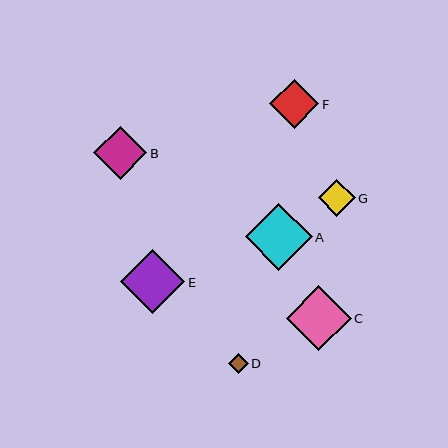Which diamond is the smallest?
Diamond D is the smallest with a size of approximately 20 pixels.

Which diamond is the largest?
Diamond A is the largest with a size of approximately 67 pixels.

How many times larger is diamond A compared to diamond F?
Diamond A is approximately 1.4 times the size of diamond F.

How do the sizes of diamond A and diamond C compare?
Diamond A and diamond C are approximately the same size.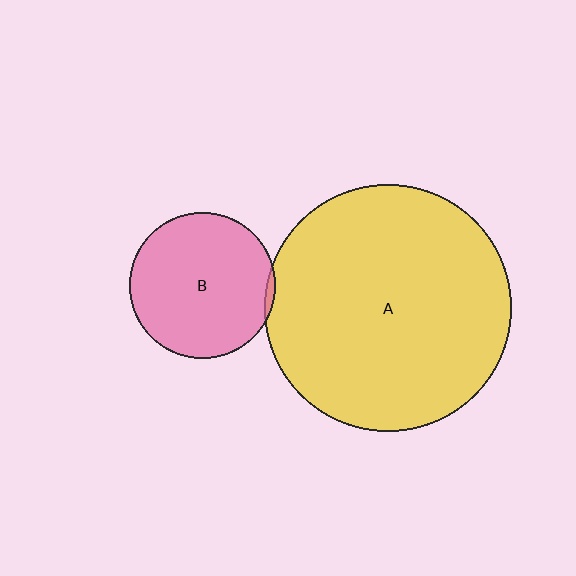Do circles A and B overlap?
Yes.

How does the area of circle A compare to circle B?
Approximately 2.9 times.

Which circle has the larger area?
Circle A (yellow).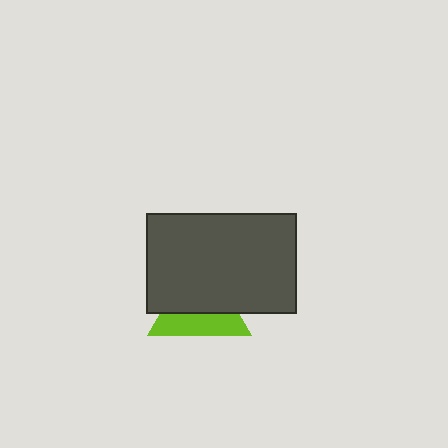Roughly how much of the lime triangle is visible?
A small part of it is visible (roughly 43%).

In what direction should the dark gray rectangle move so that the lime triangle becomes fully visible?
The dark gray rectangle should move up. That is the shortest direction to clear the overlap and leave the lime triangle fully visible.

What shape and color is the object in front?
The object in front is a dark gray rectangle.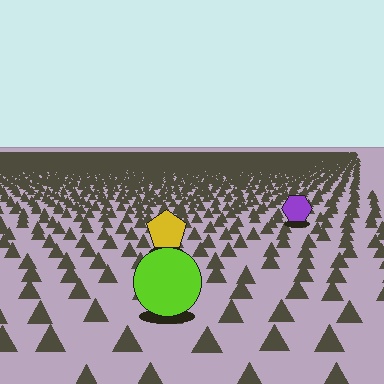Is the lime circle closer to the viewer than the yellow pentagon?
Yes. The lime circle is closer — you can tell from the texture gradient: the ground texture is coarser near it.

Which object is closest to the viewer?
The lime circle is closest. The texture marks near it are larger and more spread out.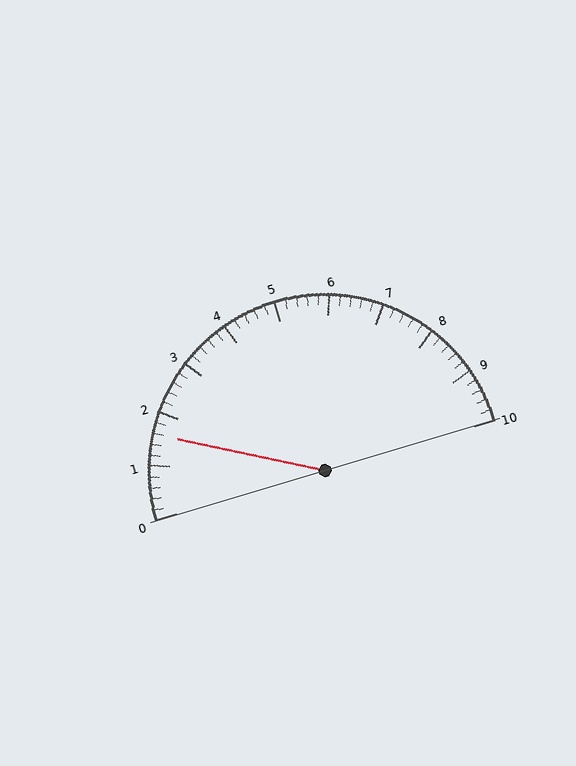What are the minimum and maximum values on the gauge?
The gauge ranges from 0 to 10.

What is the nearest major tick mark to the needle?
The nearest major tick mark is 2.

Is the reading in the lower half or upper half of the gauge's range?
The reading is in the lower half of the range (0 to 10).